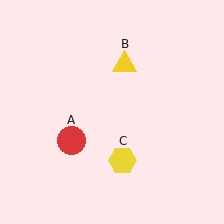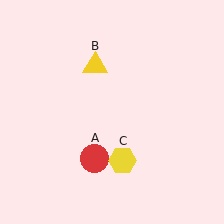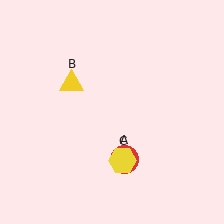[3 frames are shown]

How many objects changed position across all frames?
2 objects changed position: red circle (object A), yellow triangle (object B).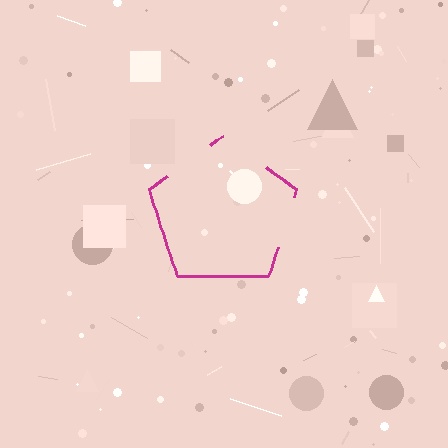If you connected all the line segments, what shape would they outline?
They would outline a pentagon.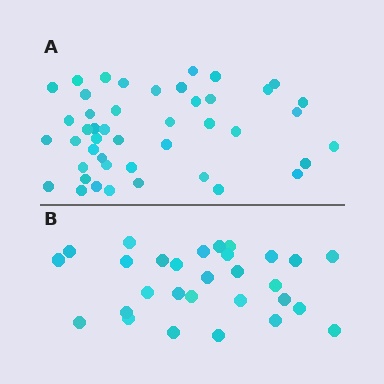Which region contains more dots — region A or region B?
Region A (the top region) has more dots.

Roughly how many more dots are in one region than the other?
Region A has approximately 15 more dots than region B.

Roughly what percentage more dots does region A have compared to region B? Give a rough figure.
About 55% more.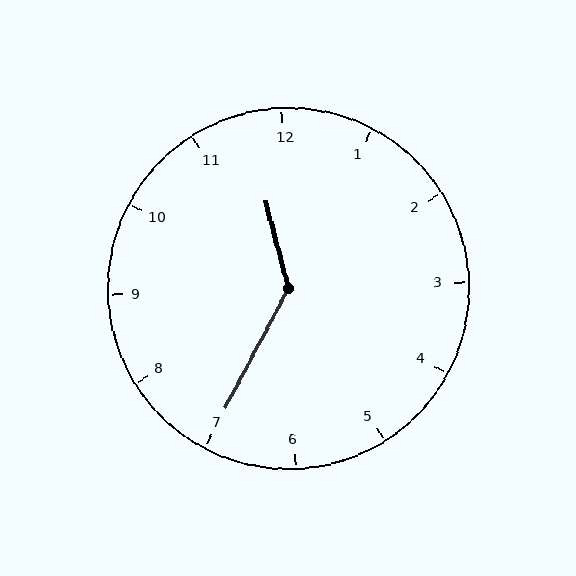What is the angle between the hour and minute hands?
Approximately 138 degrees.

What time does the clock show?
11:35.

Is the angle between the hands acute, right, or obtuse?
It is obtuse.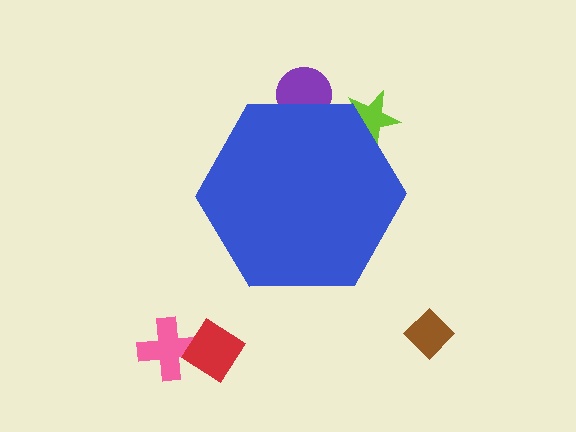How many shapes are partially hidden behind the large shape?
2 shapes are partially hidden.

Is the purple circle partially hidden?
Yes, the purple circle is partially hidden behind the blue hexagon.